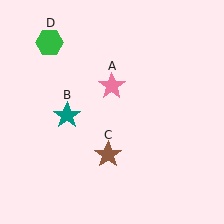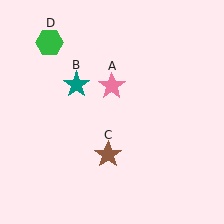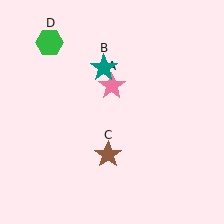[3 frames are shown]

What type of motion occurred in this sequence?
The teal star (object B) rotated clockwise around the center of the scene.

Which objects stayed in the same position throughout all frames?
Pink star (object A) and brown star (object C) and green hexagon (object D) remained stationary.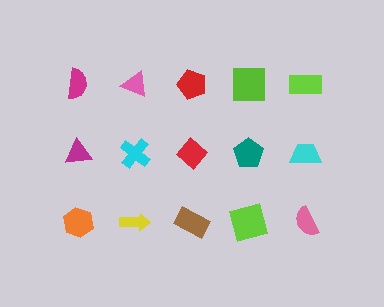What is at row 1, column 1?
A magenta semicircle.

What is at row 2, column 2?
A cyan cross.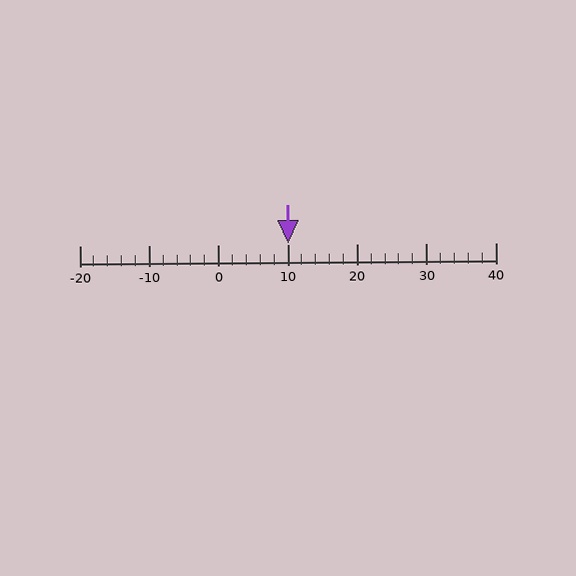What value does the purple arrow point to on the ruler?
The purple arrow points to approximately 10.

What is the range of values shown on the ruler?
The ruler shows values from -20 to 40.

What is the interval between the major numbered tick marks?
The major tick marks are spaced 10 units apart.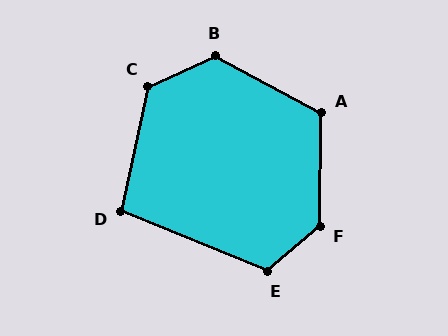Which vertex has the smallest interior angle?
D, at approximately 100 degrees.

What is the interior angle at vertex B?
Approximately 128 degrees (obtuse).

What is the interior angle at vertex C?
Approximately 126 degrees (obtuse).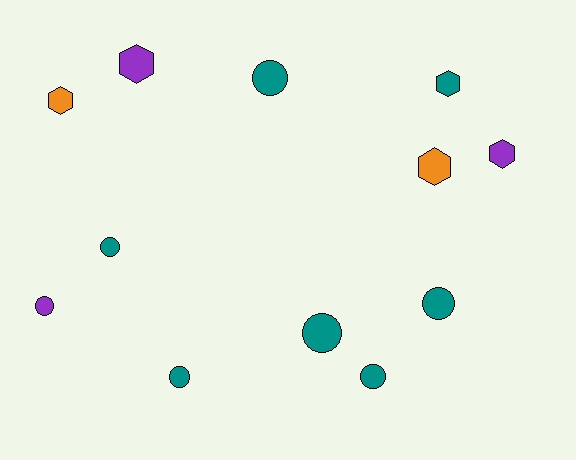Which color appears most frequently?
Teal, with 7 objects.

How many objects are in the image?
There are 12 objects.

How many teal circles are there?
There are 6 teal circles.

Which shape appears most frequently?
Circle, with 7 objects.